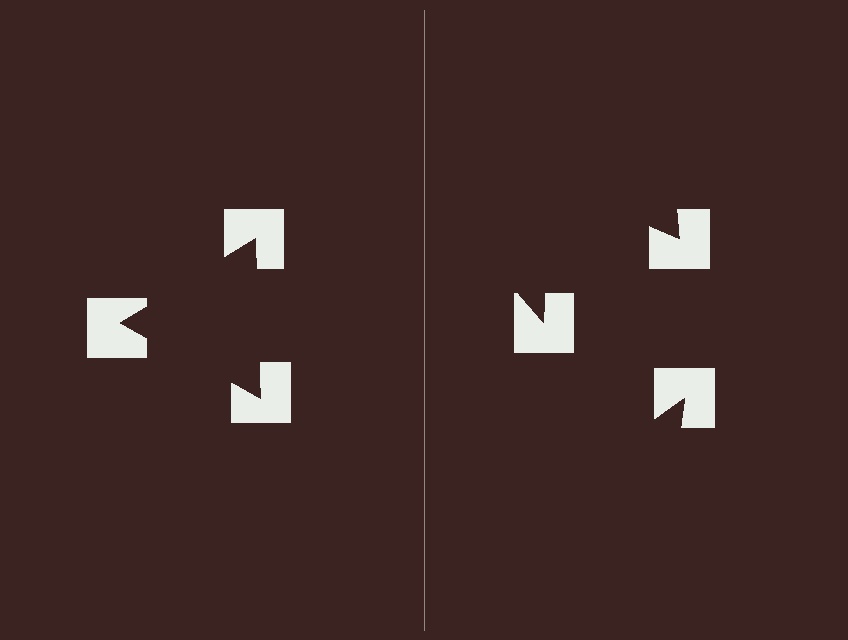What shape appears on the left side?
An illusory triangle.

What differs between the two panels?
The notched squares are positioned identically on both sides; only the wedge orientations differ. On the left they align to a triangle; on the right they are misaligned.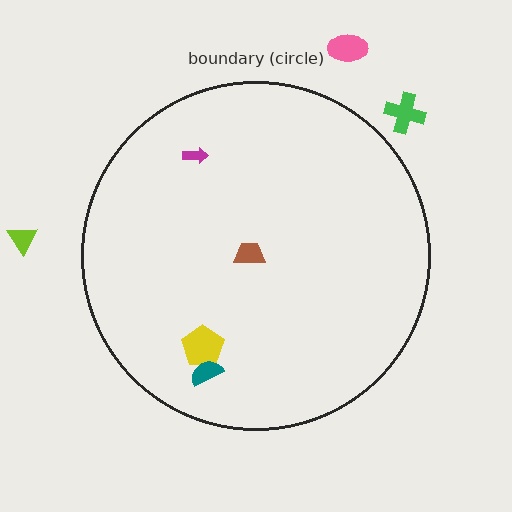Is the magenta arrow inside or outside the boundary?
Inside.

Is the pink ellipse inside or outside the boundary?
Outside.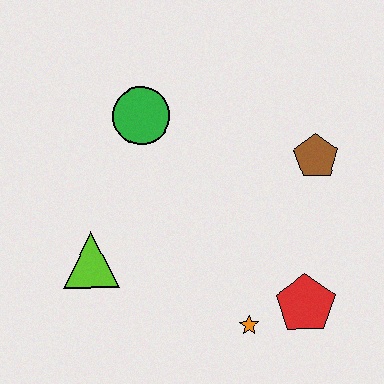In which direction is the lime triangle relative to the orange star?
The lime triangle is to the left of the orange star.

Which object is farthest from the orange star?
The green circle is farthest from the orange star.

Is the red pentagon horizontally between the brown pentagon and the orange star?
Yes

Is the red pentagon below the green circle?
Yes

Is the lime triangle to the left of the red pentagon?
Yes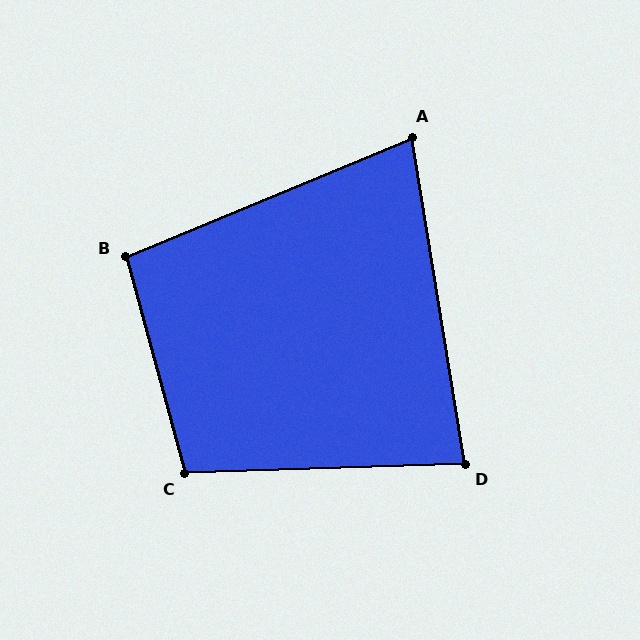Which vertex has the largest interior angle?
C, at approximately 103 degrees.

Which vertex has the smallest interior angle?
A, at approximately 77 degrees.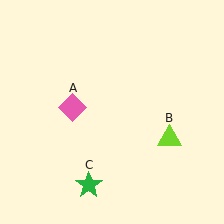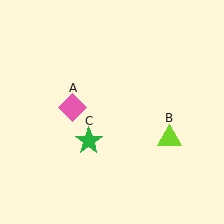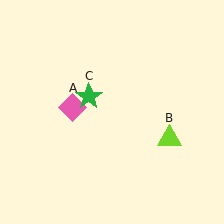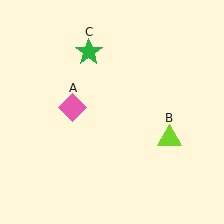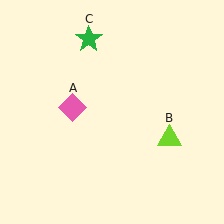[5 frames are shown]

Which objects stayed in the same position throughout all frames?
Pink diamond (object A) and lime triangle (object B) remained stationary.